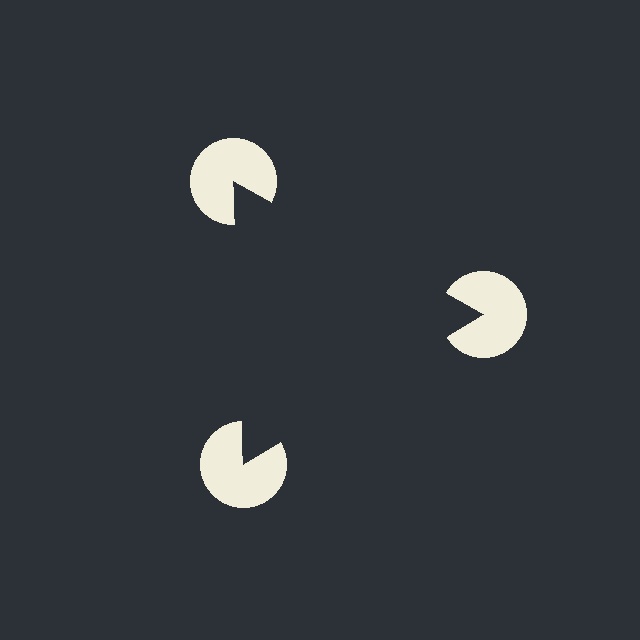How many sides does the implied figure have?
3 sides.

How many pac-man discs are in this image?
There are 3 — one at each vertex of the illusory triangle.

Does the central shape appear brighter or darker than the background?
It typically appears slightly darker than the background, even though no actual brightness change is drawn.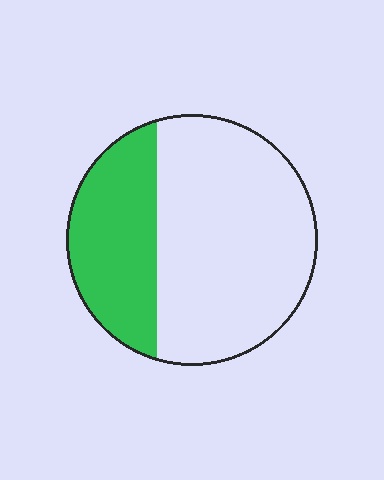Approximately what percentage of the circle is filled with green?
Approximately 35%.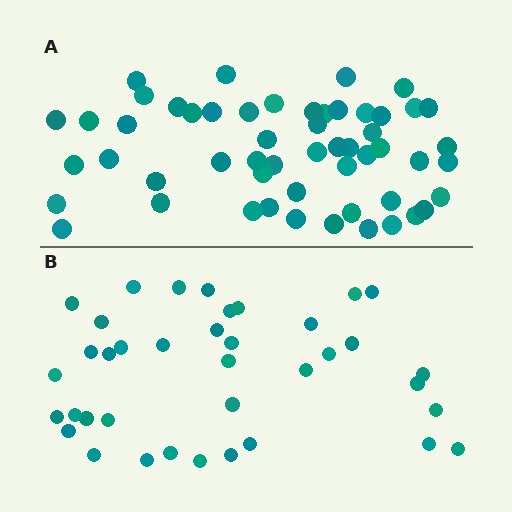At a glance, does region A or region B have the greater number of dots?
Region A (the top region) has more dots.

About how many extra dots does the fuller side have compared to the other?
Region A has approximately 15 more dots than region B.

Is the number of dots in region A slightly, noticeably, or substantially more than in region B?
Region A has noticeably more, but not dramatically so. The ratio is roughly 1.4 to 1.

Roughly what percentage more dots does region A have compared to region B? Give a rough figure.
About 40% more.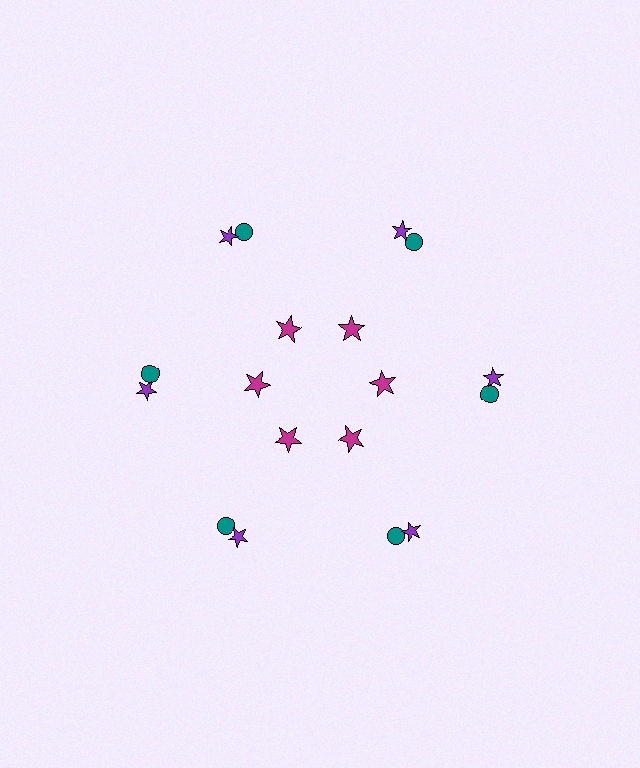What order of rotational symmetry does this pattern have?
This pattern has 6-fold rotational symmetry.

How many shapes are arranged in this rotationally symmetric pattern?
There are 18 shapes, arranged in 6 groups of 3.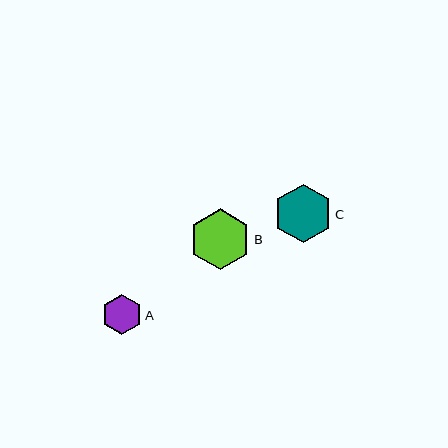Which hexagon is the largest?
Hexagon B is the largest with a size of approximately 61 pixels.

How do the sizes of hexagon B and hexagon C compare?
Hexagon B and hexagon C are approximately the same size.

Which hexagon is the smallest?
Hexagon A is the smallest with a size of approximately 40 pixels.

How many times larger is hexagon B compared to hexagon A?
Hexagon B is approximately 1.5 times the size of hexagon A.